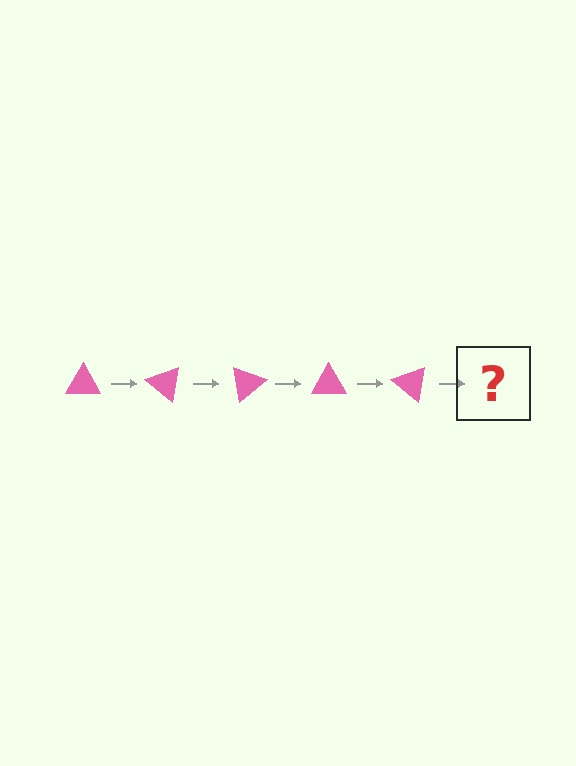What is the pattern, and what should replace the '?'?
The pattern is that the triangle rotates 40 degrees each step. The '?' should be a pink triangle rotated 200 degrees.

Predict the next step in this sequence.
The next step is a pink triangle rotated 200 degrees.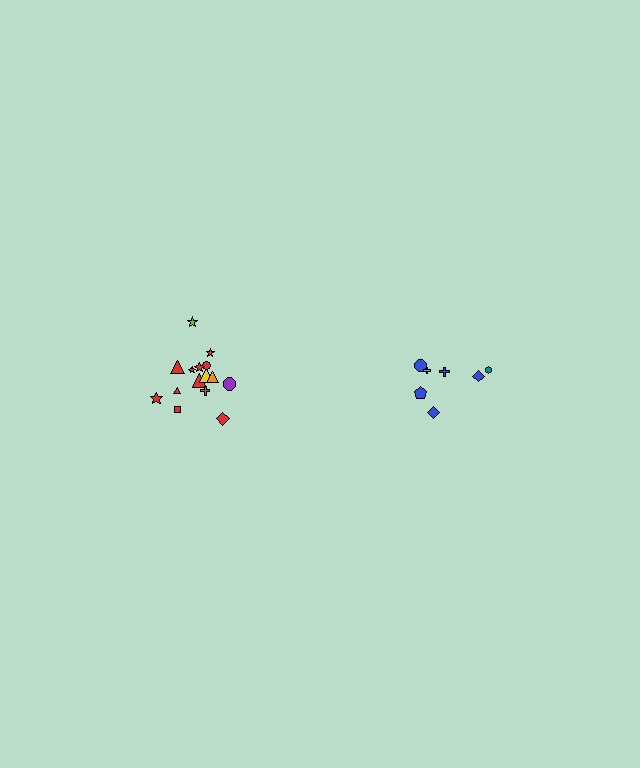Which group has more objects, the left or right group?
The left group.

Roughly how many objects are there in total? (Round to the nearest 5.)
Roughly 20 objects in total.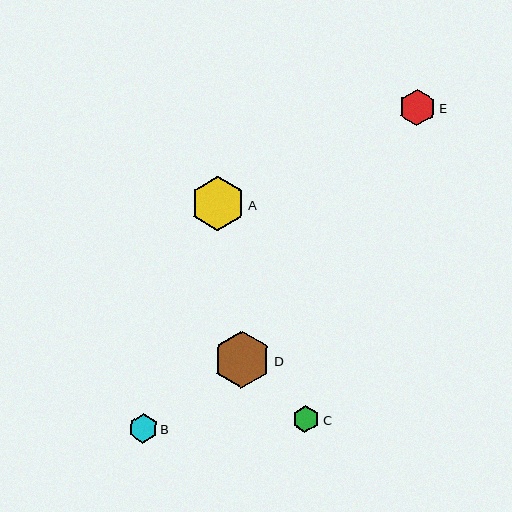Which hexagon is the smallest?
Hexagon C is the smallest with a size of approximately 27 pixels.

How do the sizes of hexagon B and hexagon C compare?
Hexagon B and hexagon C are approximately the same size.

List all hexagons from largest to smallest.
From largest to smallest: D, A, E, B, C.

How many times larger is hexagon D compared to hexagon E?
Hexagon D is approximately 1.6 times the size of hexagon E.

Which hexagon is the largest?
Hexagon D is the largest with a size of approximately 57 pixels.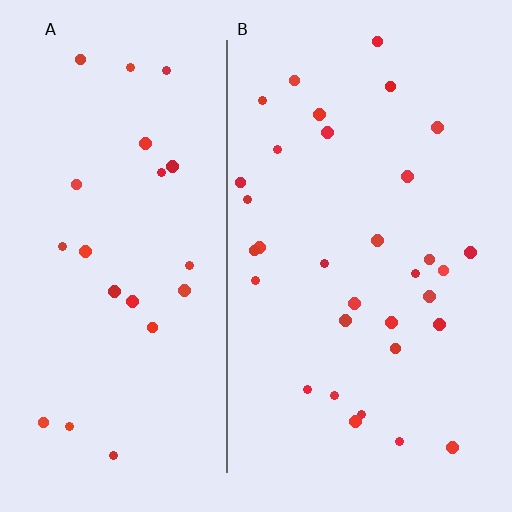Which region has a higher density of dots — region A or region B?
B (the right).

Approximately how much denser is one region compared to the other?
Approximately 1.4× — region B over region A.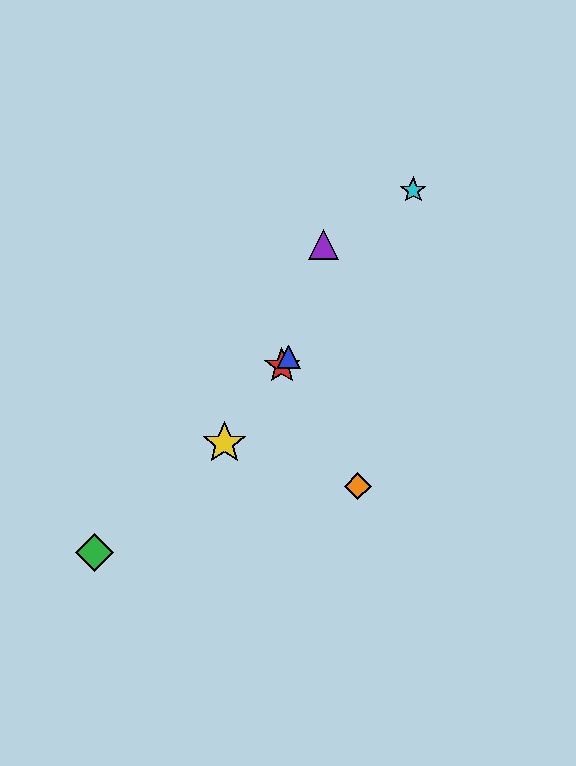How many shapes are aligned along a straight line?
4 shapes (the red star, the blue triangle, the yellow star, the cyan star) are aligned along a straight line.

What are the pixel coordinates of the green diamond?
The green diamond is at (95, 552).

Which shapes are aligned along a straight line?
The red star, the blue triangle, the yellow star, the cyan star are aligned along a straight line.